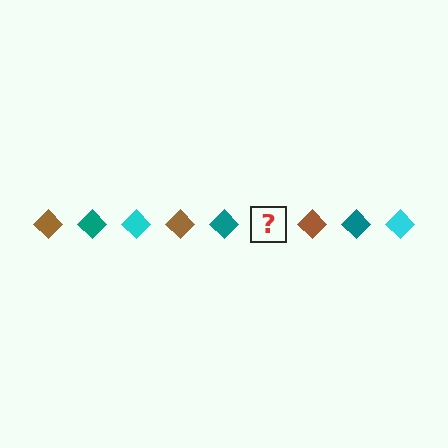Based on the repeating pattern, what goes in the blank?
The blank should be a cyan diamond.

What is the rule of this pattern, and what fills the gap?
The rule is that the pattern cycles through brown, teal, cyan diamonds. The gap should be filled with a cyan diamond.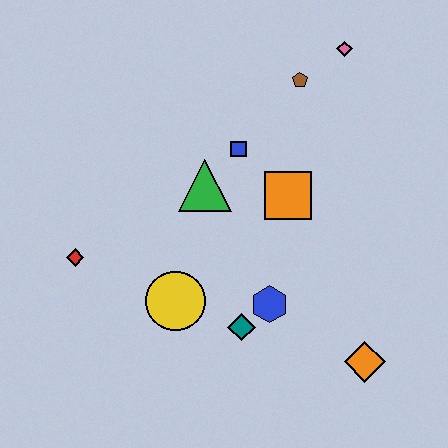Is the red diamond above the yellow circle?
Yes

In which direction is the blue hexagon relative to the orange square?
The blue hexagon is below the orange square.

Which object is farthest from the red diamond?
The pink diamond is farthest from the red diamond.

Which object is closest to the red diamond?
The yellow circle is closest to the red diamond.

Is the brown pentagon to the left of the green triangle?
No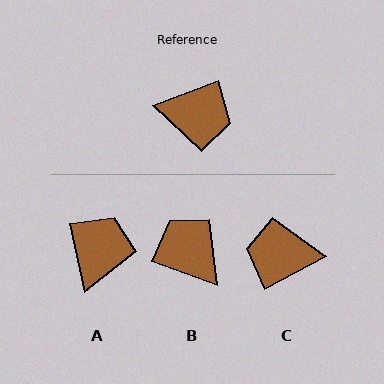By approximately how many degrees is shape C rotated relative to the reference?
Approximately 173 degrees clockwise.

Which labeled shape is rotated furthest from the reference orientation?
C, about 173 degrees away.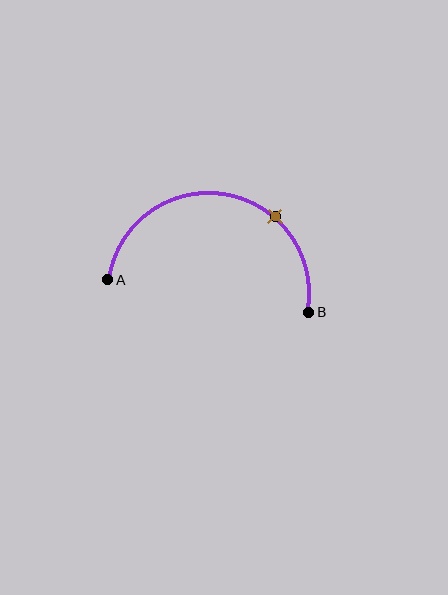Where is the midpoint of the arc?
The arc midpoint is the point on the curve farthest from the straight line joining A and B. It sits above that line.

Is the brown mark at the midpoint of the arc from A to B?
No. The brown mark lies on the arc but is closer to endpoint B. The arc midpoint would be at the point on the curve equidistant along the arc from both A and B.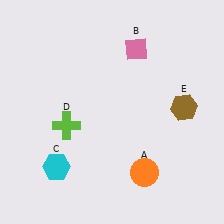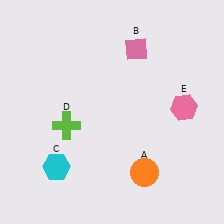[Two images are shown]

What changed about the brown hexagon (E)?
In Image 1, E is brown. In Image 2, it changed to pink.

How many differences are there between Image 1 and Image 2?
There is 1 difference between the two images.